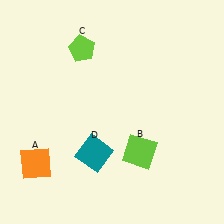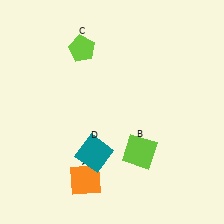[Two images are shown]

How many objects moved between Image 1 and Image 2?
1 object moved between the two images.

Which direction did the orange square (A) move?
The orange square (A) moved right.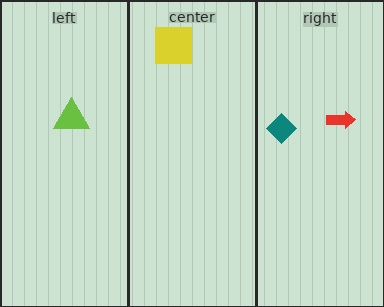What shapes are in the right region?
The teal diamond, the red arrow.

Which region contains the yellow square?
The center region.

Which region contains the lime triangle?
The left region.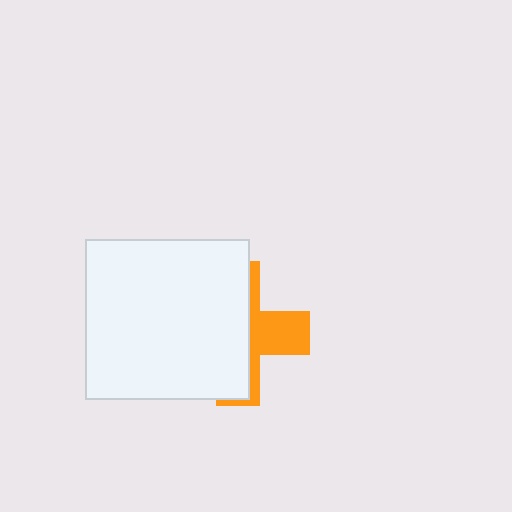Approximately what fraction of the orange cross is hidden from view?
Roughly 64% of the orange cross is hidden behind the white rectangle.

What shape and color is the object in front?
The object in front is a white rectangle.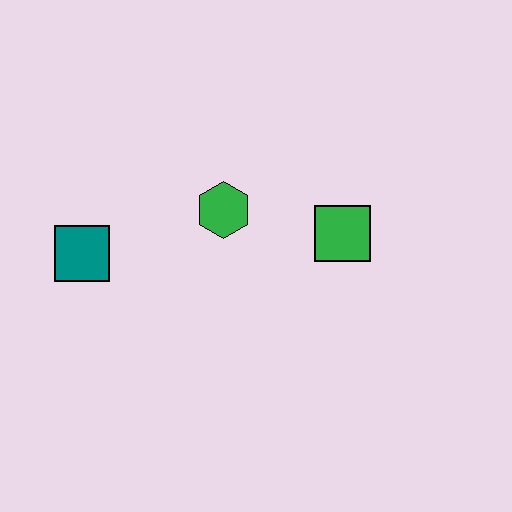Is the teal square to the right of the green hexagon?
No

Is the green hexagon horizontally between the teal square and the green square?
Yes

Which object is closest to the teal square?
The green hexagon is closest to the teal square.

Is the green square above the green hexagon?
No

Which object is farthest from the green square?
The teal square is farthest from the green square.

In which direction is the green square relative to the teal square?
The green square is to the right of the teal square.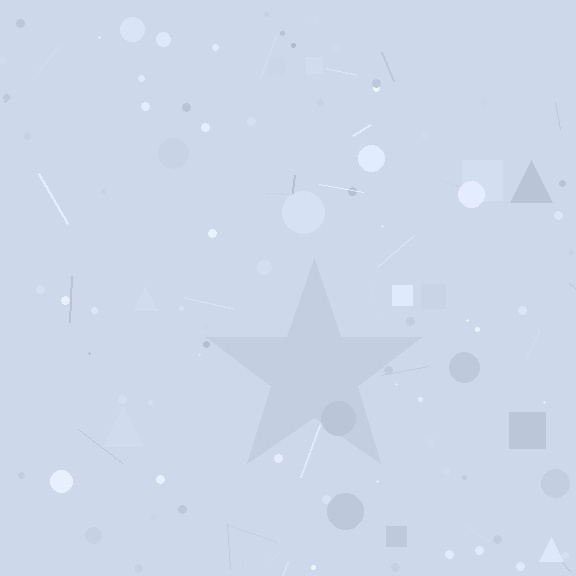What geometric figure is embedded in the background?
A star is embedded in the background.